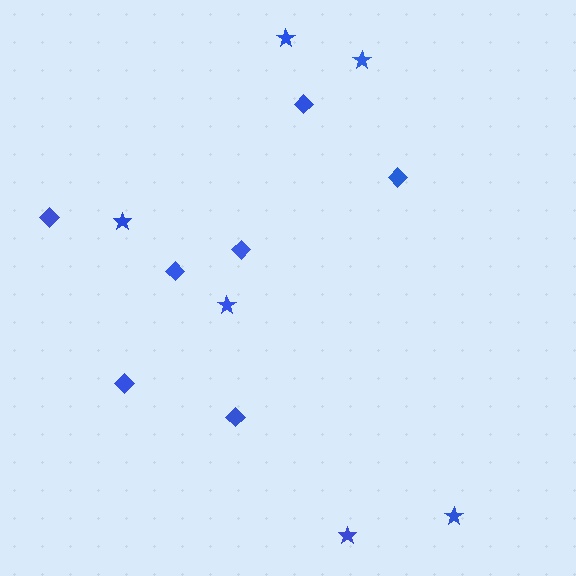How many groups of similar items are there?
There are 2 groups: one group of diamonds (7) and one group of stars (6).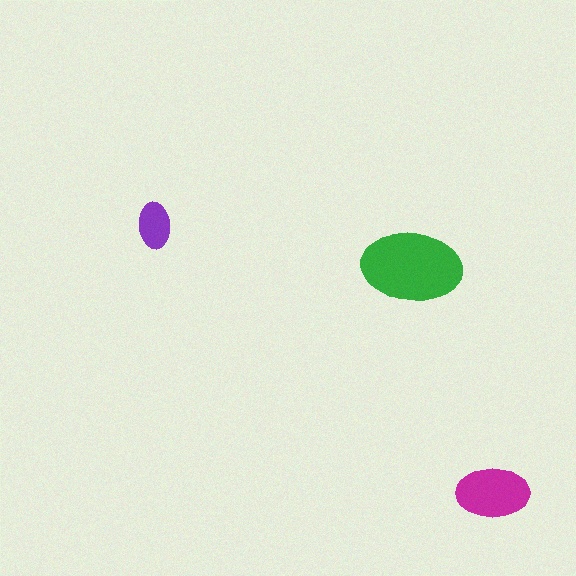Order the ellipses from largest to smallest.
the green one, the magenta one, the purple one.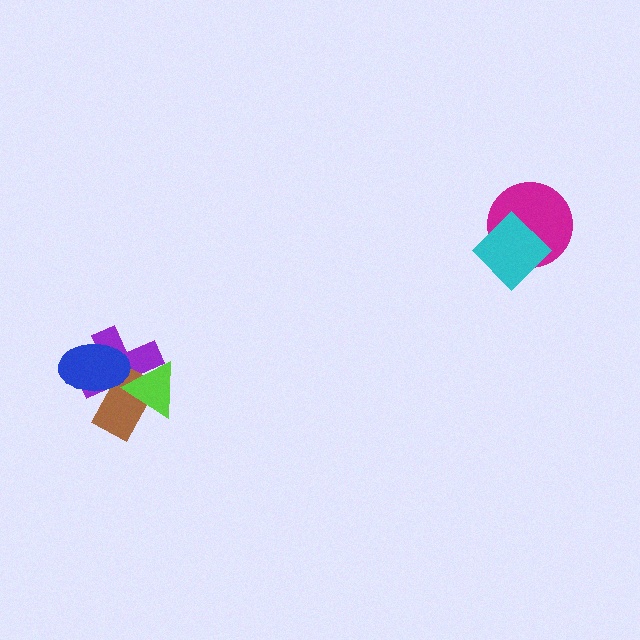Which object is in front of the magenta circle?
The cyan diamond is in front of the magenta circle.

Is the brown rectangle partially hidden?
Yes, it is partially covered by another shape.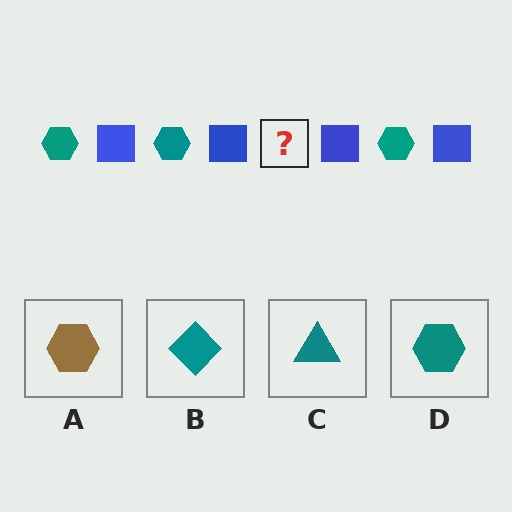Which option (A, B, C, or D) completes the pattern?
D.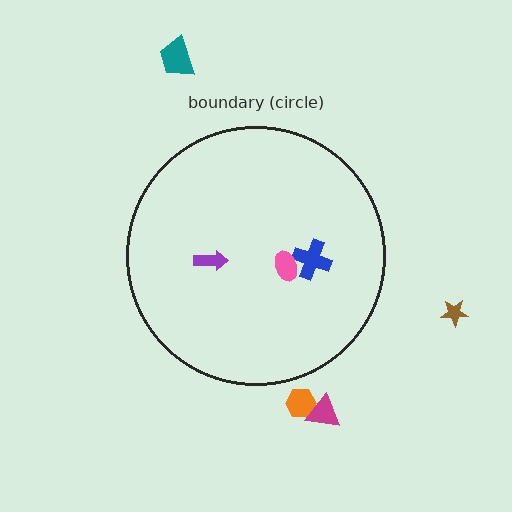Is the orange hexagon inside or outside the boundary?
Outside.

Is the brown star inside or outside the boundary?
Outside.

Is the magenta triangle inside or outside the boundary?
Outside.